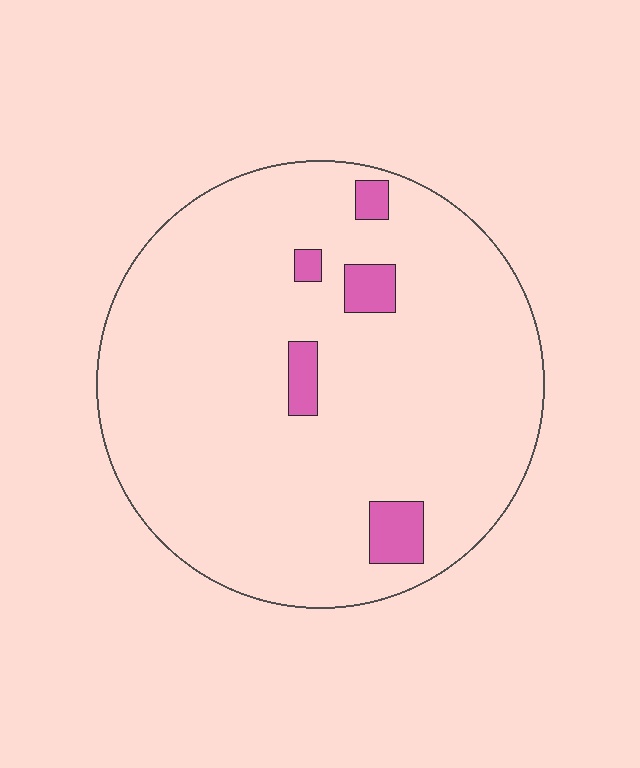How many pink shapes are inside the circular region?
5.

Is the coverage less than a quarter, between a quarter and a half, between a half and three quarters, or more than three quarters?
Less than a quarter.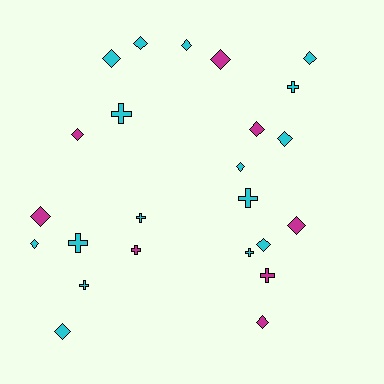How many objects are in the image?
There are 24 objects.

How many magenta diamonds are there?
There are 6 magenta diamonds.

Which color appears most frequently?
Cyan, with 16 objects.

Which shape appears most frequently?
Diamond, with 15 objects.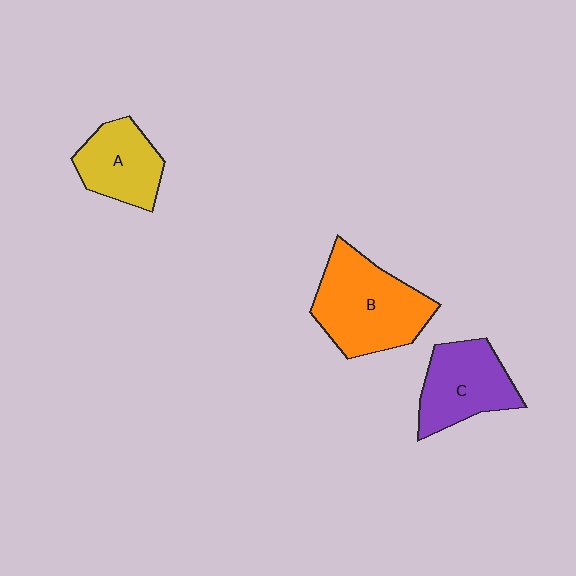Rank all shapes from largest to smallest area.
From largest to smallest: B (orange), C (purple), A (yellow).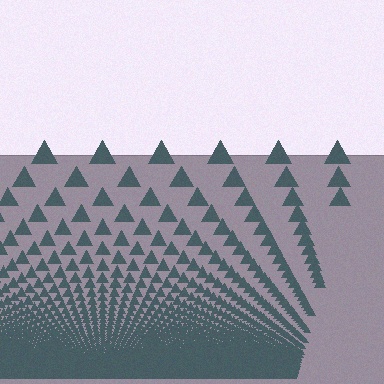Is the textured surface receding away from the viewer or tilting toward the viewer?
The surface appears to tilt toward the viewer. Texture elements get larger and sparser toward the top.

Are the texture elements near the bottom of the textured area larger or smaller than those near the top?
Smaller. The gradient is inverted — elements near the bottom are smaller and denser.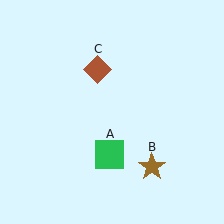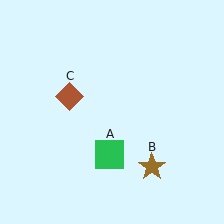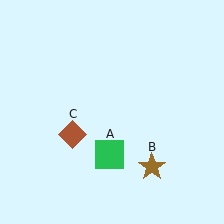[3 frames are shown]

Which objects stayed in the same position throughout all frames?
Green square (object A) and brown star (object B) remained stationary.